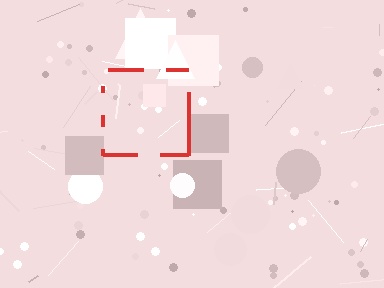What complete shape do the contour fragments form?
The contour fragments form a square.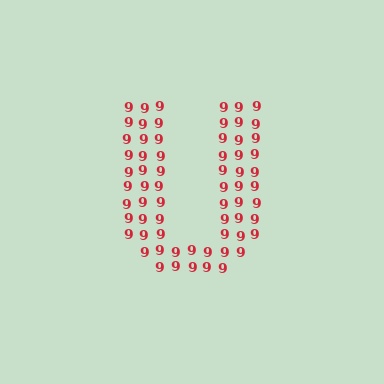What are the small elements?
The small elements are digit 9's.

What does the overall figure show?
The overall figure shows the letter U.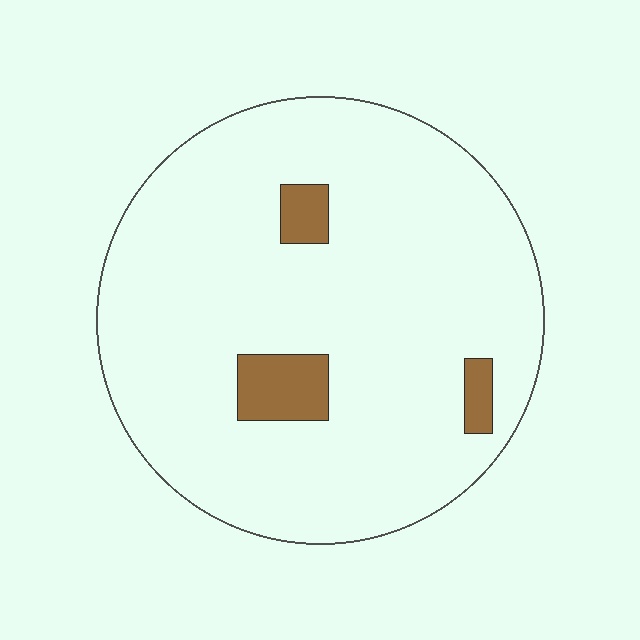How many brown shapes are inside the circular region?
3.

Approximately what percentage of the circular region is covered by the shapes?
Approximately 5%.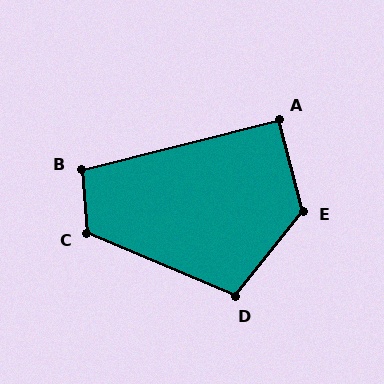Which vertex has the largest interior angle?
E, at approximately 126 degrees.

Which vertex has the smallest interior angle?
A, at approximately 91 degrees.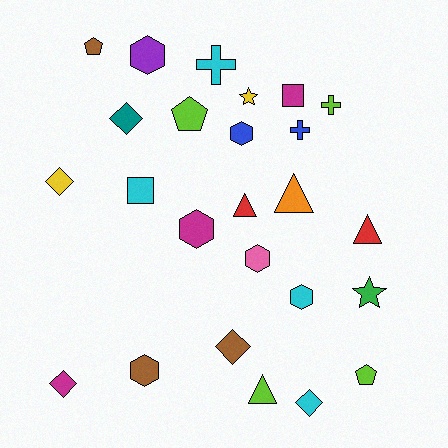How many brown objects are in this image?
There are 3 brown objects.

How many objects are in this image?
There are 25 objects.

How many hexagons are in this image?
There are 6 hexagons.